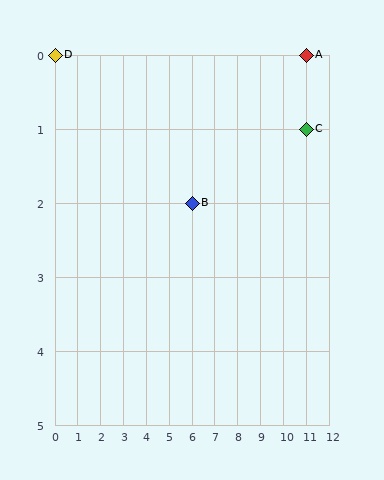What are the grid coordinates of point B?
Point B is at grid coordinates (6, 2).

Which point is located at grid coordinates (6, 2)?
Point B is at (6, 2).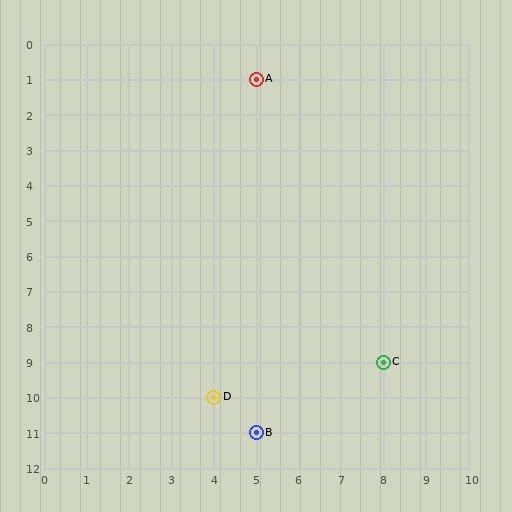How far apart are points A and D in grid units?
Points A and D are 1 column and 9 rows apart (about 9.1 grid units diagonally).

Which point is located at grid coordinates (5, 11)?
Point B is at (5, 11).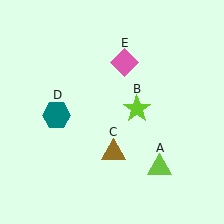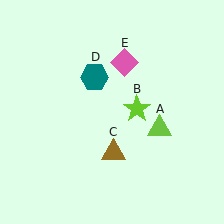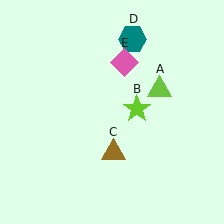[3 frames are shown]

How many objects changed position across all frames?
2 objects changed position: lime triangle (object A), teal hexagon (object D).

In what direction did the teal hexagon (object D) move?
The teal hexagon (object D) moved up and to the right.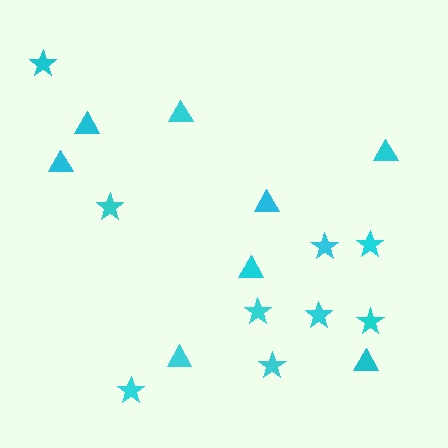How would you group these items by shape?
There are 2 groups: one group of stars (9) and one group of triangles (8).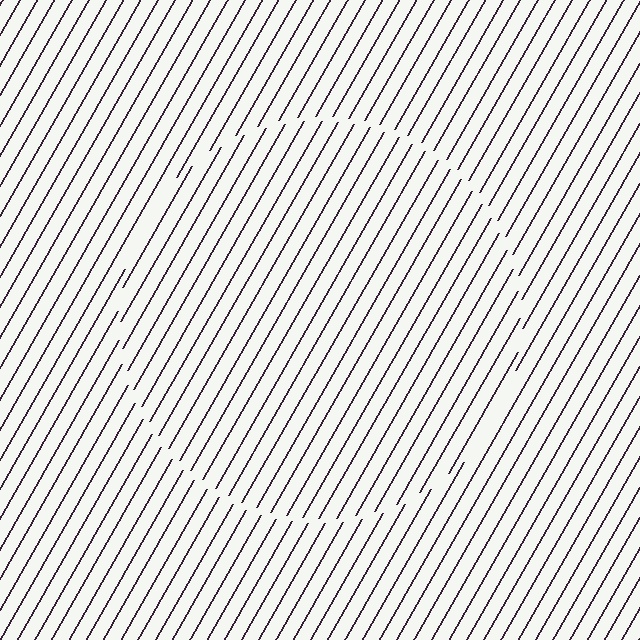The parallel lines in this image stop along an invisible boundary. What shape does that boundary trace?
An illusory circle. The interior of the shape contains the same grating, shifted by half a period — the contour is defined by the phase discontinuity where line-ends from the inner and outer gratings abut.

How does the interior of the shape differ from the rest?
The interior of the shape contains the same grating, shifted by half a period — the contour is defined by the phase discontinuity where line-ends from the inner and outer gratings abut.